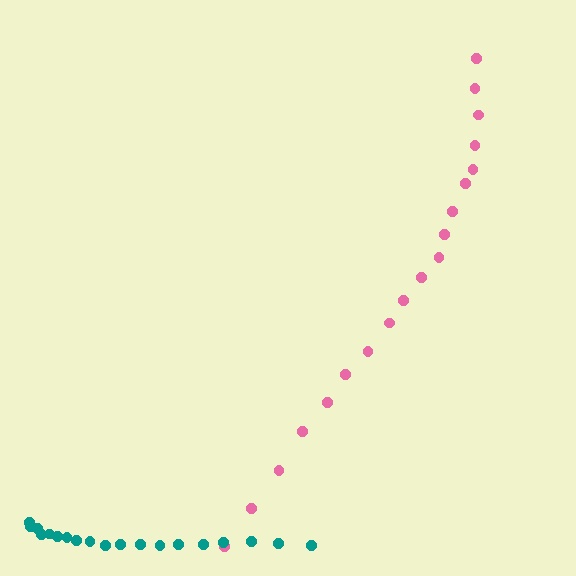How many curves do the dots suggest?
There are 2 distinct paths.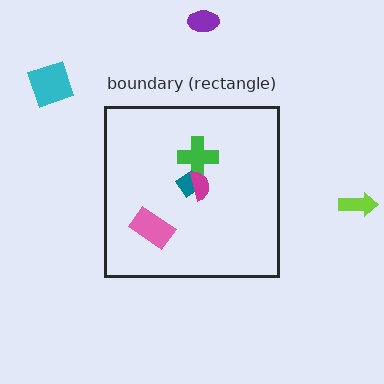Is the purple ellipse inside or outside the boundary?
Outside.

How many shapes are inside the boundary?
4 inside, 3 outside.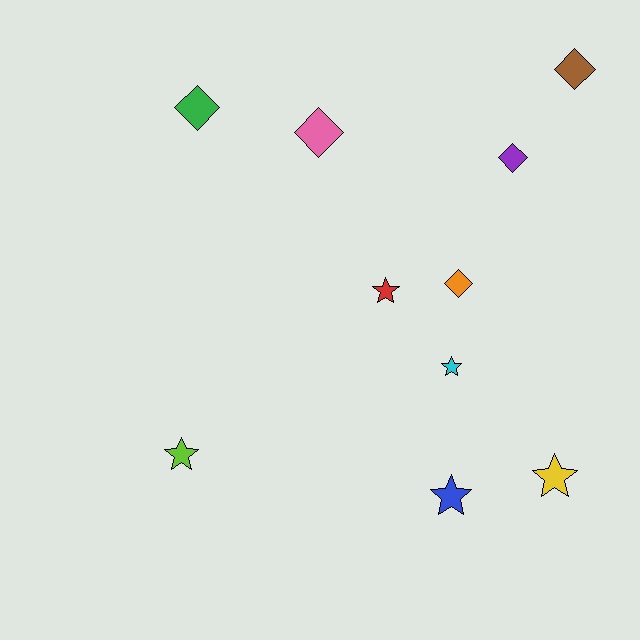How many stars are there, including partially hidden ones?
There are 5 stars.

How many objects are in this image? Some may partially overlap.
There are 10 objects.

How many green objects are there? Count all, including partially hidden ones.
There is 1 green object.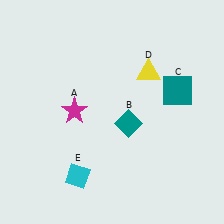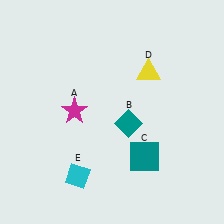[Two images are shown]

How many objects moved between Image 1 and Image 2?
1 object moved between the two images.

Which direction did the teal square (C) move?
The teal square (C) moved down.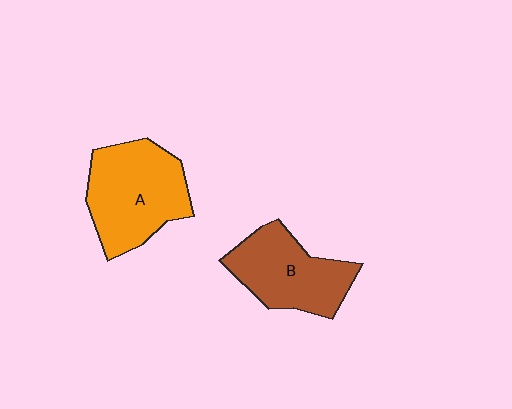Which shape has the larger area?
Shape A (orange).